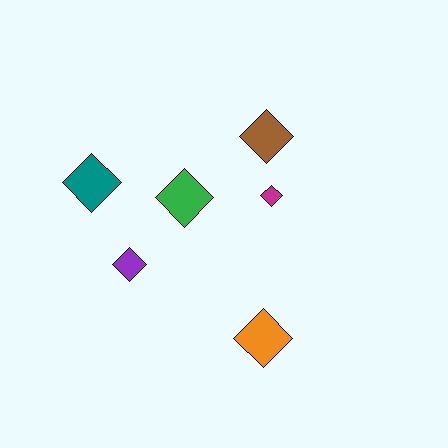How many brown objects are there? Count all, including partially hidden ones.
There is 1 brown object.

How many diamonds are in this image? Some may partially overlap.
There are 6 diamonds.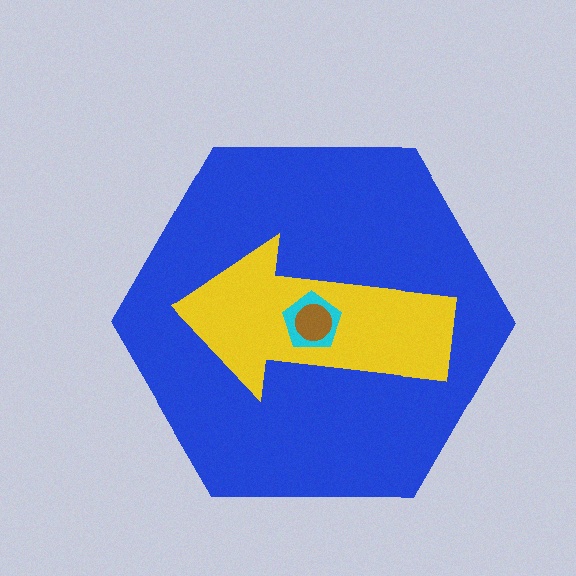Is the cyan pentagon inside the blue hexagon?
Yes.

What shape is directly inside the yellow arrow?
The cyan pentagon.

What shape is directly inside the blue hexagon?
The yellow arrow.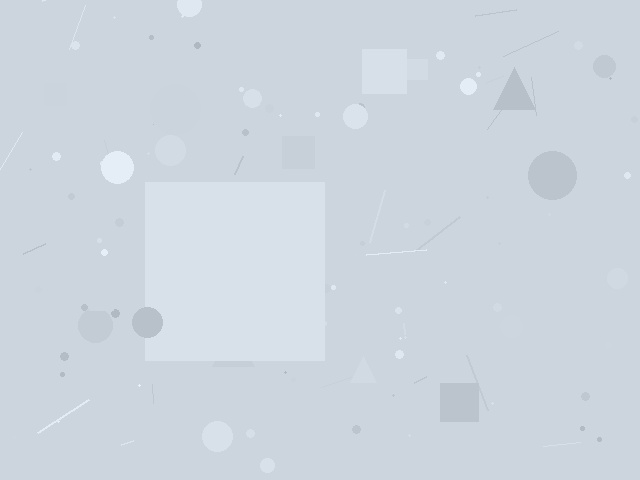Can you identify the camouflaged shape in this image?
The camouflaged shape is a square.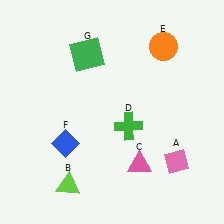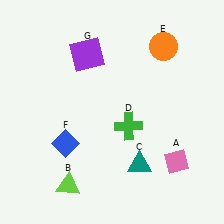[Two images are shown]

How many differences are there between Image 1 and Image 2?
There are 2 differences between the two images.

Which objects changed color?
C changed from pink to teal. G changed from green to purple.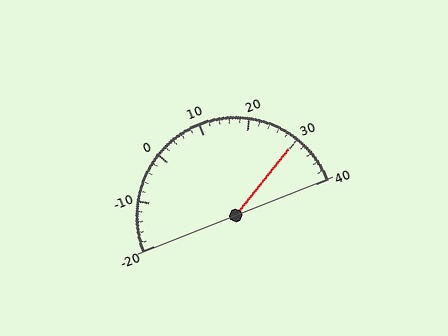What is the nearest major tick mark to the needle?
The nearest major tick mark is 30.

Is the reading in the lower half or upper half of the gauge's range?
The reading is in the upper half of the range (-20 to 40).